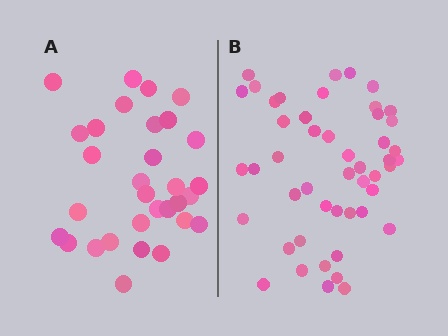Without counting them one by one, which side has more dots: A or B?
Region B (the right region) has more dots.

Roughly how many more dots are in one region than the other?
Region B has approximately 15 more dots than region A.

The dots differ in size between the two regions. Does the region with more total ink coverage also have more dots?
No. Region A has more total ink coverage because its dots are larger, but region B actually contains more individual dots. Total area can be misleading — the number of items is what matters here.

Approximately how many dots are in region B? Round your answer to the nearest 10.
About 50 dots. (The exact count is 48, which rounds to 50.)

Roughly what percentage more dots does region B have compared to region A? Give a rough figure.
About 55% more.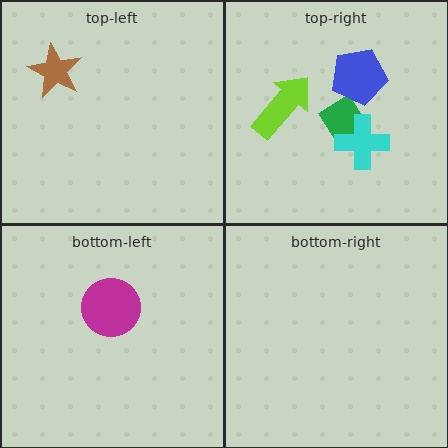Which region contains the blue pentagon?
The top-right region.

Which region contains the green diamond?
The top-right region.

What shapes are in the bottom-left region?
The magenta circle.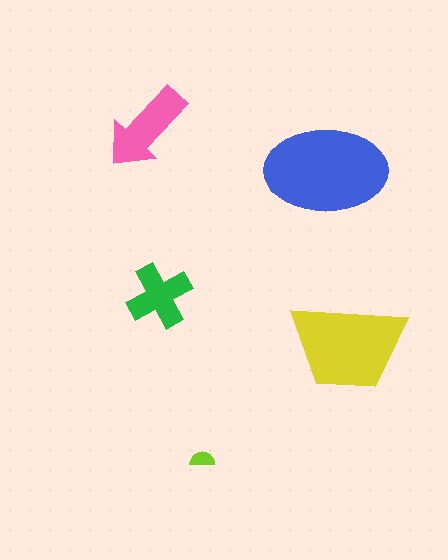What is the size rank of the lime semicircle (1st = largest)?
5th.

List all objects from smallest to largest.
The lime semicircle, the green cross, the pink arrow, the yellow trapezoid, the blue ellipse.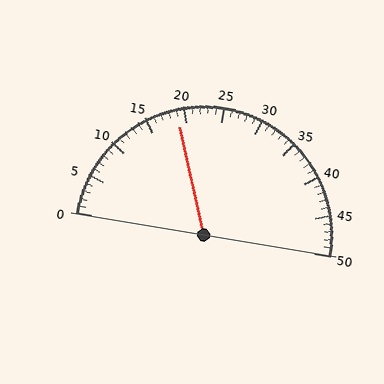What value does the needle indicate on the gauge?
The needle indicates approximately 19.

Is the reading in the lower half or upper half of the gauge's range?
The reading is in the lower half of the range (0 to 50).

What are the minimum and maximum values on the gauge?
The gauge ranges from 0 to 50.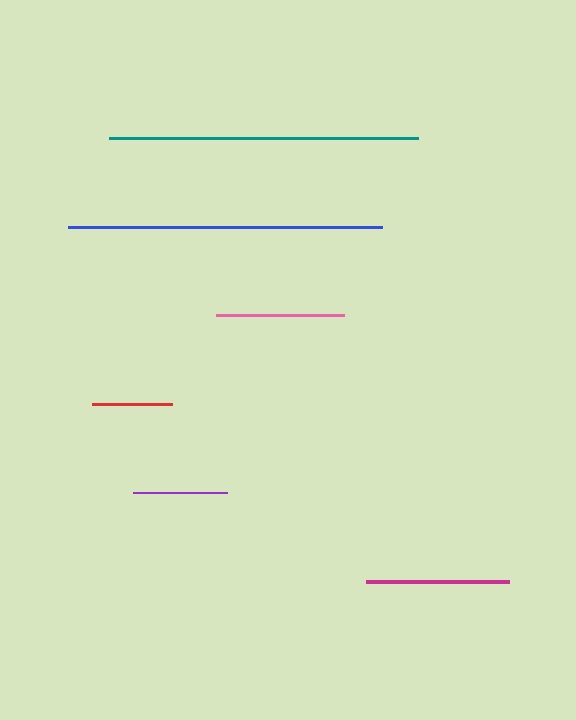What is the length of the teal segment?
The teal segment is approximately 309 pixels long.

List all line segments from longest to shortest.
From longest to shortest: blue, teal, magenta, pink, purple, red.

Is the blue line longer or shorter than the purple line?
The blue line is longer than the purple line.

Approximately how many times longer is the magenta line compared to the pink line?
The magenta line is approximately 1.1 times the length of the pink line.